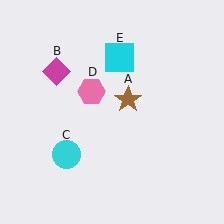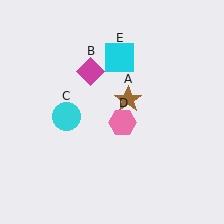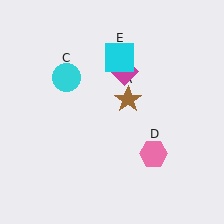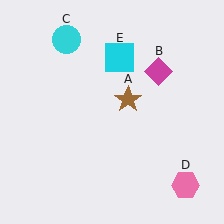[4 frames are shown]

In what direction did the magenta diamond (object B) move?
The magenta diamond (object B) moved right.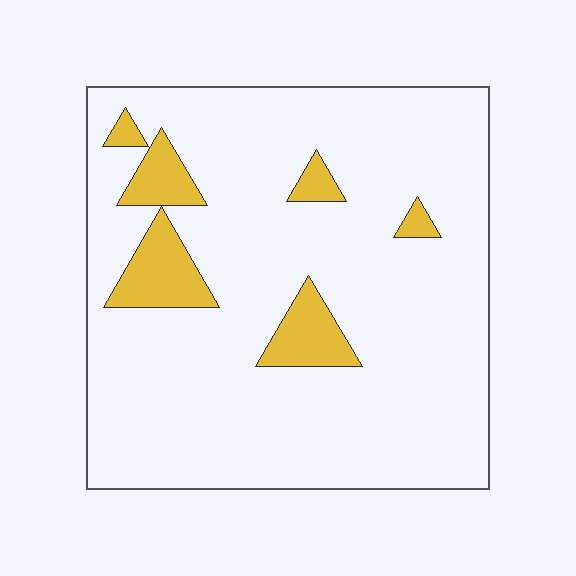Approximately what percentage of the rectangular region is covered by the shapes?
Approximately 10%.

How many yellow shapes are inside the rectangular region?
6.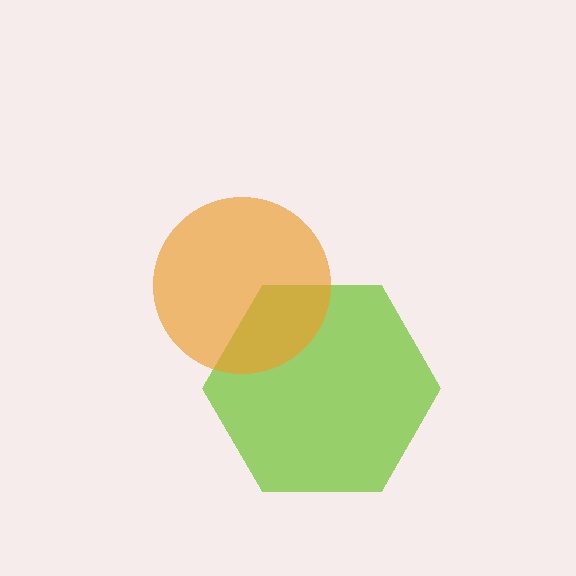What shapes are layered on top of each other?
The layered shapes are: a lime hexagon, an orange circle.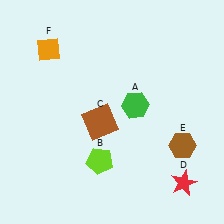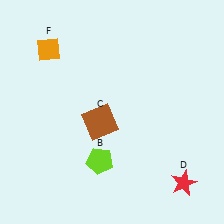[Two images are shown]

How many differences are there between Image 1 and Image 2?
There are 2 differences between the two images.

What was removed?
The green hexagon (A), the brown hexagon (E) were removed in Image 2.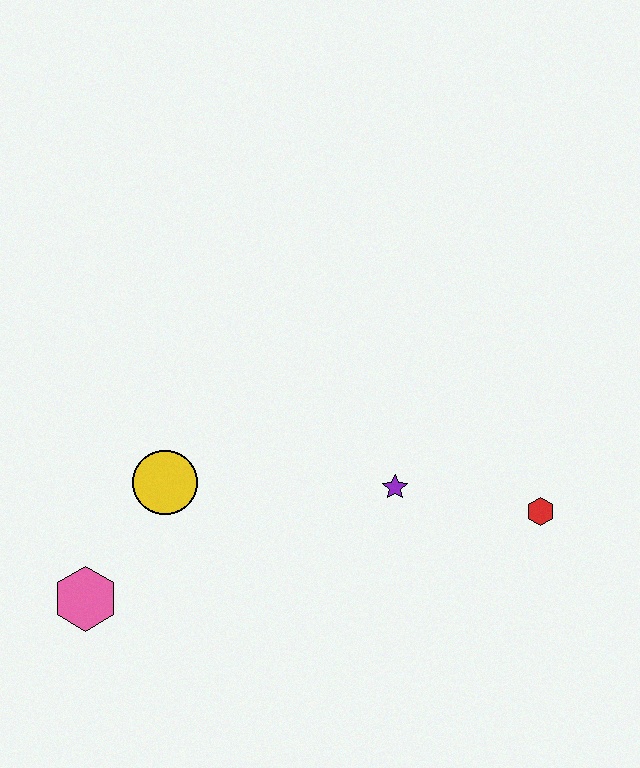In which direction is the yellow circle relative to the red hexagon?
The yellow circle is to the left of the red hexagon.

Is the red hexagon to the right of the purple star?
Yes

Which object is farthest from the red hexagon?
The pink hexagon is farthest from the red hexagon.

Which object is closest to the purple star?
The red hexagon is closest to the purple star.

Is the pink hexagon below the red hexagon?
Yes